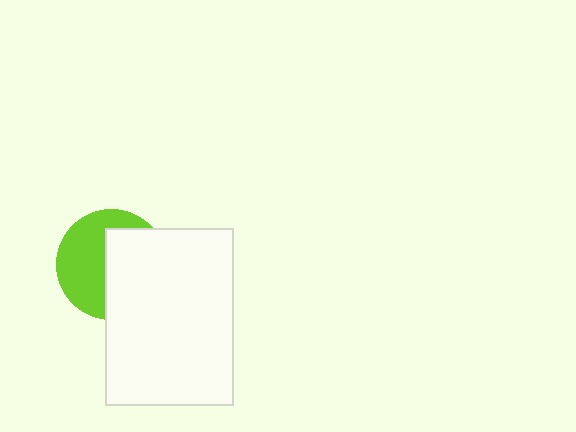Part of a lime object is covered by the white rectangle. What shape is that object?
It is a circle.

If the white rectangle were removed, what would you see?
You would see the complete lime circle.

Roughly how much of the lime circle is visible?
About half of it is visible (roughly 50%).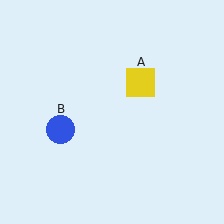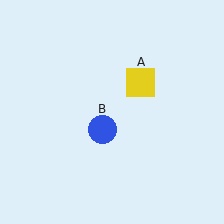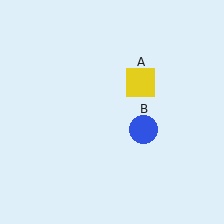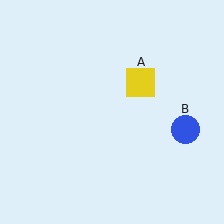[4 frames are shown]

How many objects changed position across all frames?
1 object changed position: blue circle (object B).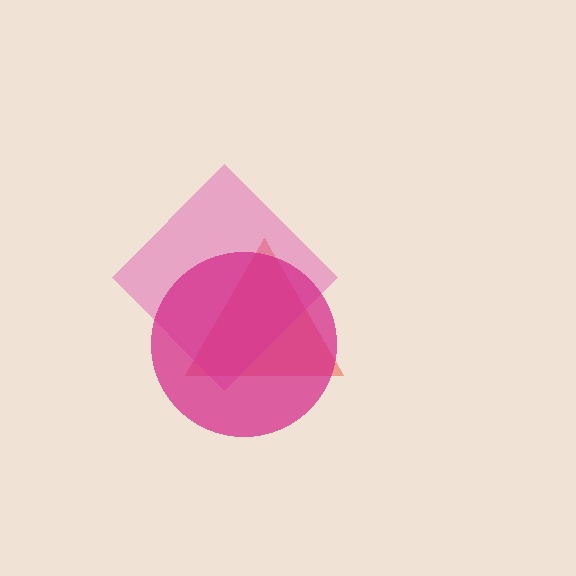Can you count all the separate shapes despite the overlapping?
Yes, there are 3 separate shapes.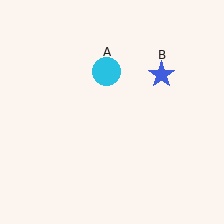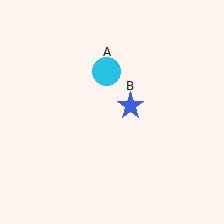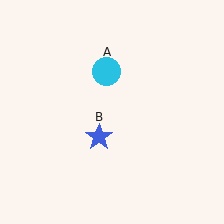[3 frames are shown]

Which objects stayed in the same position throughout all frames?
Cyan circle (object A) remained stationary.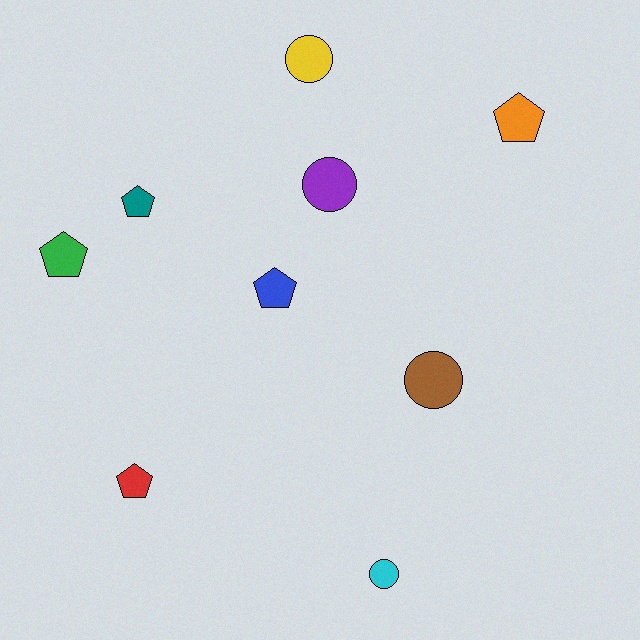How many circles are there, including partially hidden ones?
There are 4 circles.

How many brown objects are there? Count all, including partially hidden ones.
There is 1 brown object.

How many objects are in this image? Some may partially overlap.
There are 9 objects.